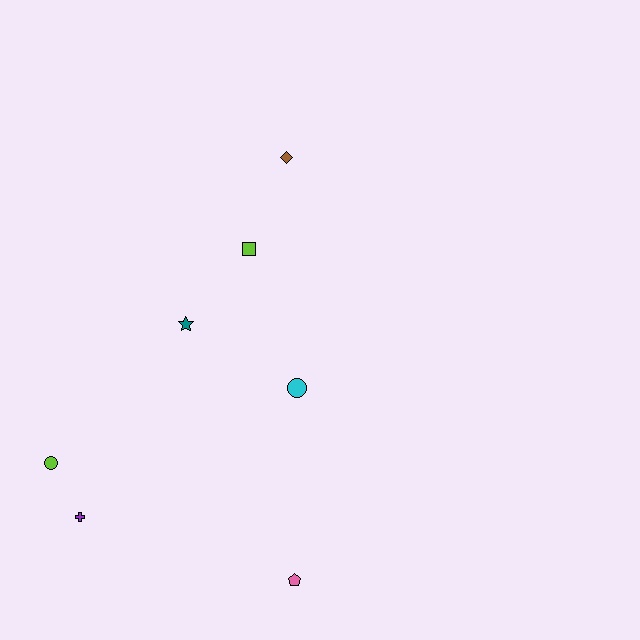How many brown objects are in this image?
There is 1 brown object.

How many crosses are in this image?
There is 1 cross.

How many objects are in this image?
There are 7 objects.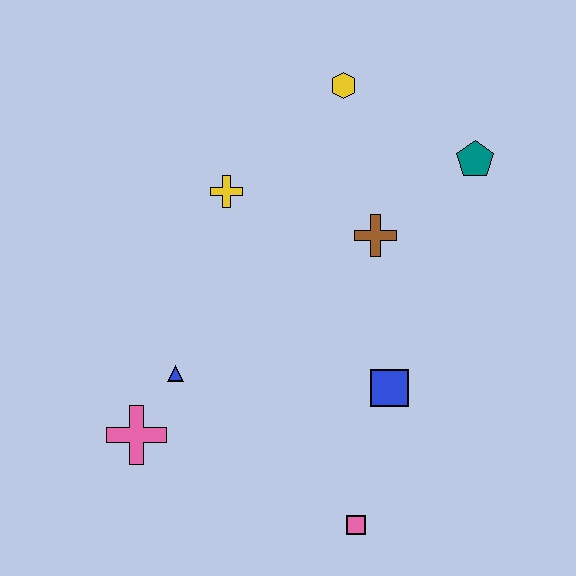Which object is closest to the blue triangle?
The pink cross is closest to the blue triangle.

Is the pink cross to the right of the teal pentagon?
No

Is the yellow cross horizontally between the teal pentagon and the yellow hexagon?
No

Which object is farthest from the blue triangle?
The teal pentagon is farthest from the blue triangle.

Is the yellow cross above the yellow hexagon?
No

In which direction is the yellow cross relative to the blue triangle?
The yellow cross is above the blue triangle.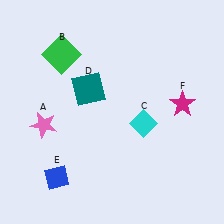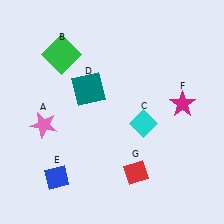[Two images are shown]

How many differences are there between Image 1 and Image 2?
There is 1 difference between the two images.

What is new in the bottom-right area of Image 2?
A red diamond (G) was added in the bottom-right area of Image 2.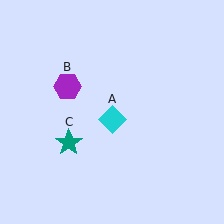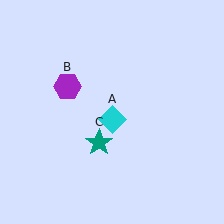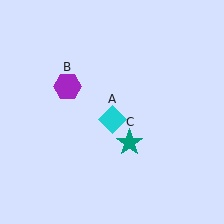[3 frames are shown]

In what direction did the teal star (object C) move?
The teal star (object C) moved right.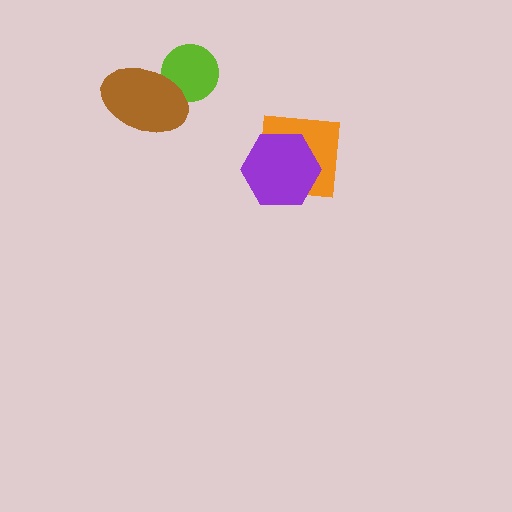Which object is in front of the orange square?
The purple hexagon is in front of the orange square.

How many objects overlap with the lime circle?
1 object overlaps with the lime circle.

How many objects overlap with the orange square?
1 object overlaps with the orange square.